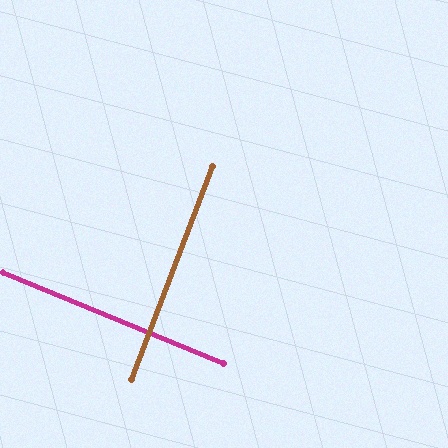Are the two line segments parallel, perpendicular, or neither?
Perpendicular — they meet at approximately 88°.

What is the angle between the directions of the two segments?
Approximately 88 degrees.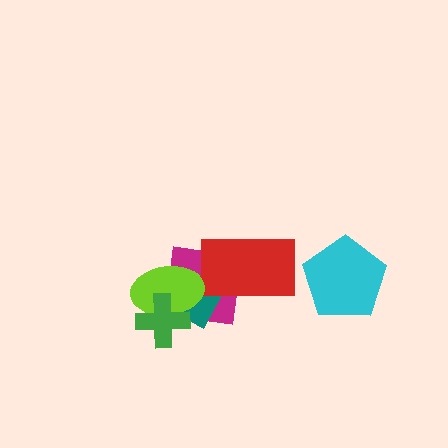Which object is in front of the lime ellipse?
The green cross is in front of the lime ellipse.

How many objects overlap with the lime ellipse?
3 objects overlap with the lime ellipse.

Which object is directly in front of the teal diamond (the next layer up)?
The red rectangle is directly in front of the teal diamond.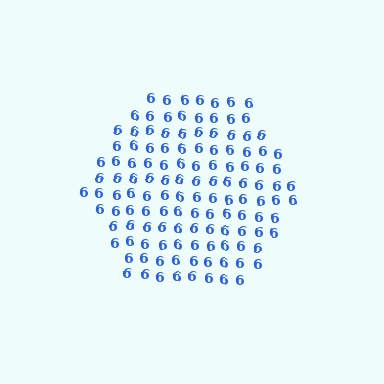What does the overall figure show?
The overall figure shows a hexagon.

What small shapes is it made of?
It is made of small digit 6's.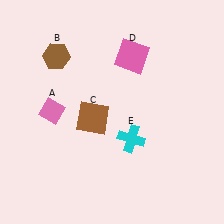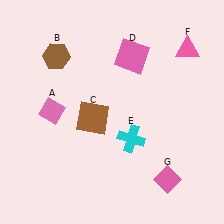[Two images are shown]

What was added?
A pink triangle (F), a pink diamond (G) were added in Image 2.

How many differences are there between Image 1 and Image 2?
There are 2 differences between the two images.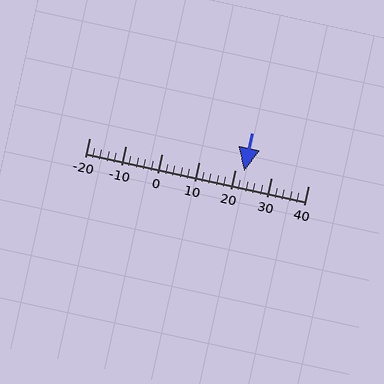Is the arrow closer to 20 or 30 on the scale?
The arrow is closer to 20.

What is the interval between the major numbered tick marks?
The major tick marks are spaced 10 units apart.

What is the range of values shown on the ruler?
The ruler shows values from -20 to 40.